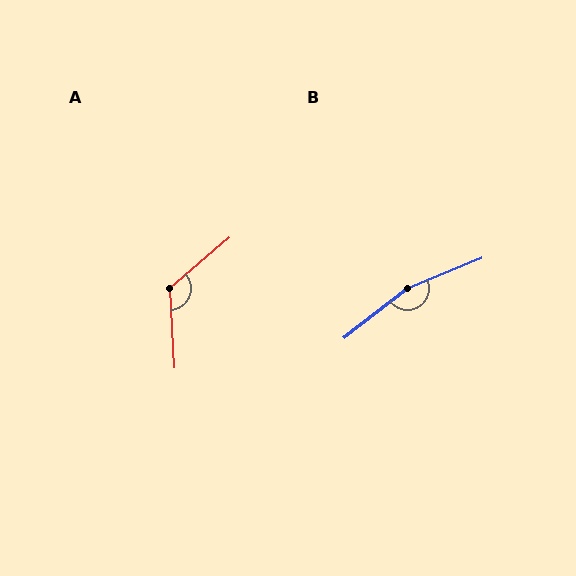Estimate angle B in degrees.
Approximately 164 degrees.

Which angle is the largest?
B, at approximately 164 degrees.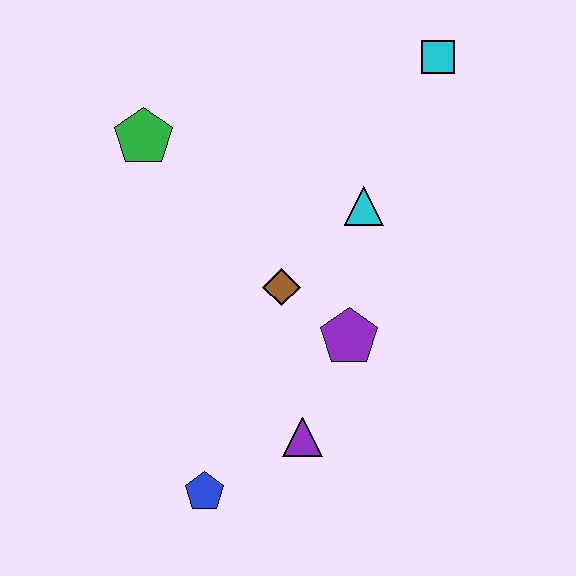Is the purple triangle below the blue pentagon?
No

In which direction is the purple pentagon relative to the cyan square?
The purple pentagon is below the cyan square.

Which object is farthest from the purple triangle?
The cyan square is farthest from the purple triangle.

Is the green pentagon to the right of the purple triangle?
No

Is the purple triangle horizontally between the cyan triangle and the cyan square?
No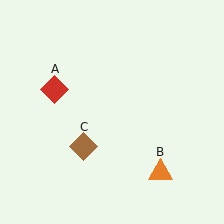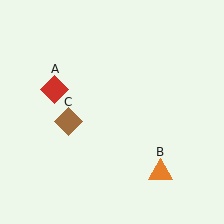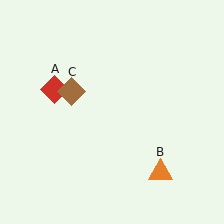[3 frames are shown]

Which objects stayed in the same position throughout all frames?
Red diamond (object A) and orange triangle (object B) remained stationary.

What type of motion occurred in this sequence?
The brown diamond (object C) rotated clockwise around the center of the scene.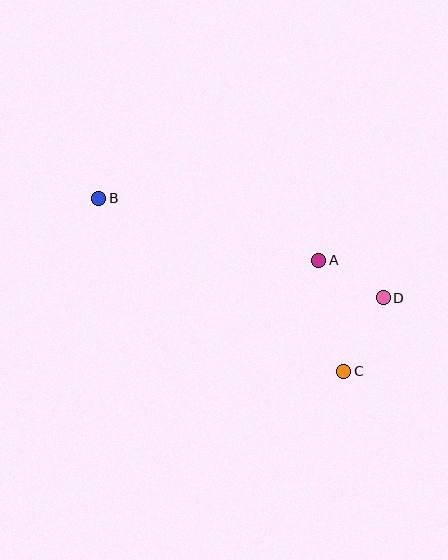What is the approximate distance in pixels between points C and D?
The distance between C and D is approximately 82 pixels.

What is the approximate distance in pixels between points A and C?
The distance between A and C is approximately 114 pixels.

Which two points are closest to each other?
Points A and D are closest to each other.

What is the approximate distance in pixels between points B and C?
The distance between B and C is approximately 300 pixels.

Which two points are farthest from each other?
Points B and D are farthest from each other.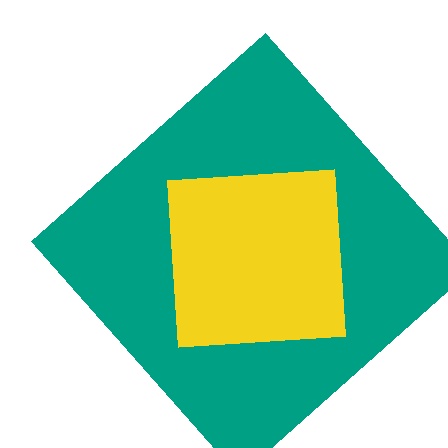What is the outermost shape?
The teal diamond.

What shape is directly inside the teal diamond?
The yellow square.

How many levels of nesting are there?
2.